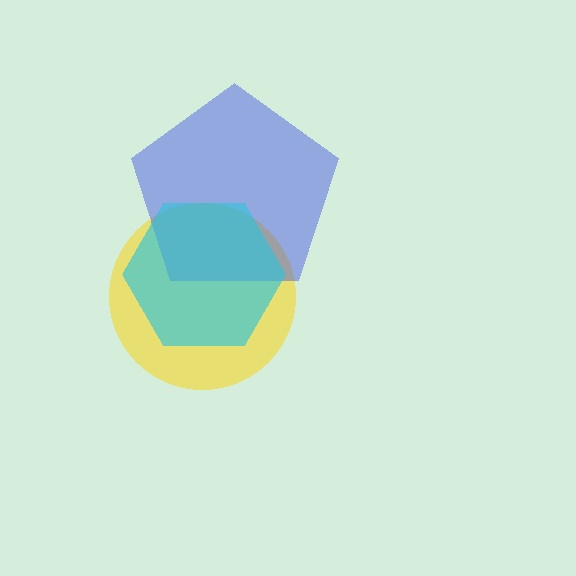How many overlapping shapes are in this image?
There are 3 overlapping shapes in the image.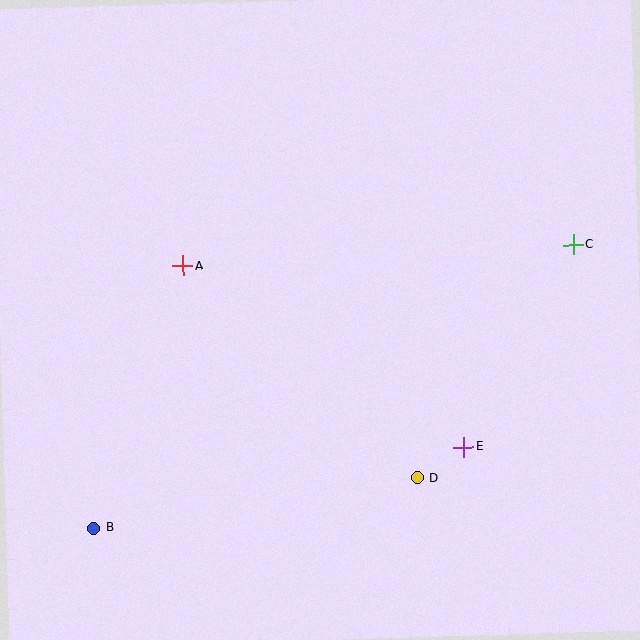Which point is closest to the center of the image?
Point A at (183, 266) is closest to the center.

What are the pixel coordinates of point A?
Point A is at (183, 266).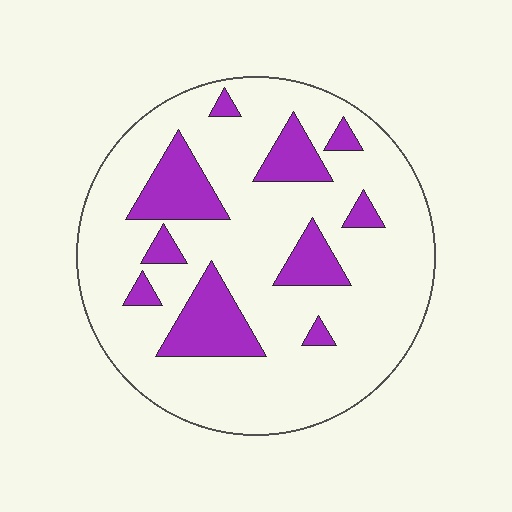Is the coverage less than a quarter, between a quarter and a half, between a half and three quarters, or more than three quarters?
Less than a quarter.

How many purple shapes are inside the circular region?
10.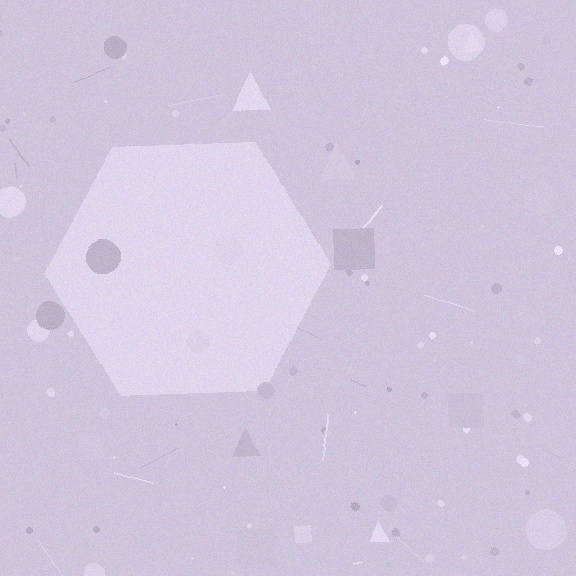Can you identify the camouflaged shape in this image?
The camouflaged shape is a hexagon.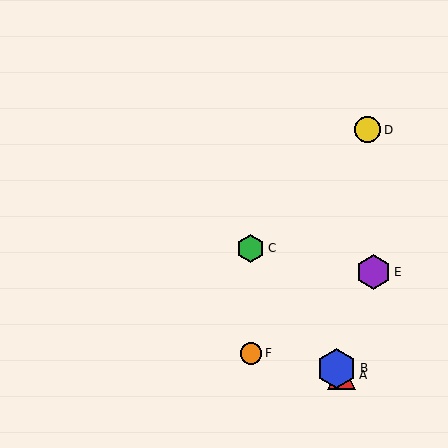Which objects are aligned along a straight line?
Objects A, B, C are aligned along a straight line.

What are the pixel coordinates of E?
Object E is at (373, 272).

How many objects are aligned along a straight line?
3 objects (A, B, C) are aligned along a straight line.